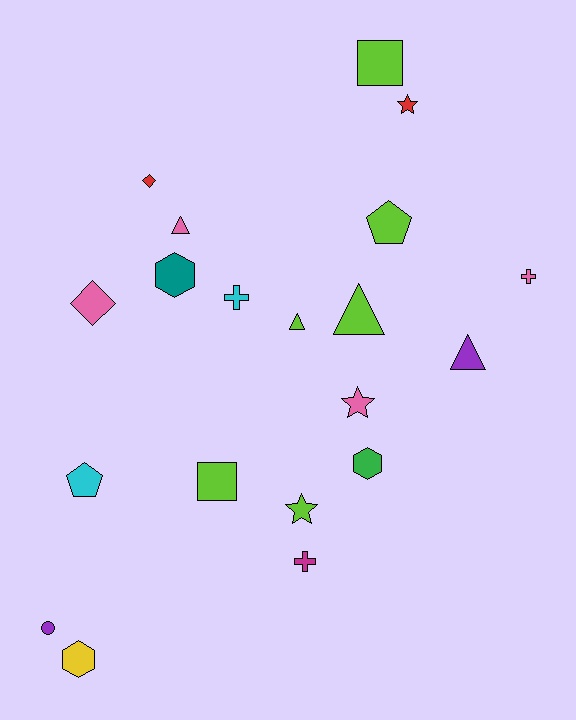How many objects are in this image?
There are 20 objects.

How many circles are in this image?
There is 1 circle.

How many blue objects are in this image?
There are no blue objects.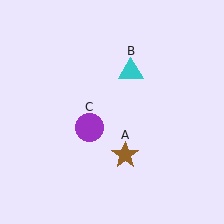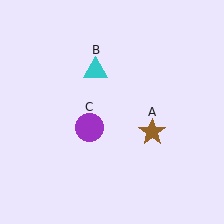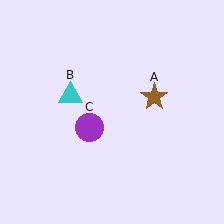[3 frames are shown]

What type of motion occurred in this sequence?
The brown star (object A), cyan triangle (object B) rotated counterclockwise around the center of the scene.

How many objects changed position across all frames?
2 objects changed position: brown star (object A), cyan triangle (object B).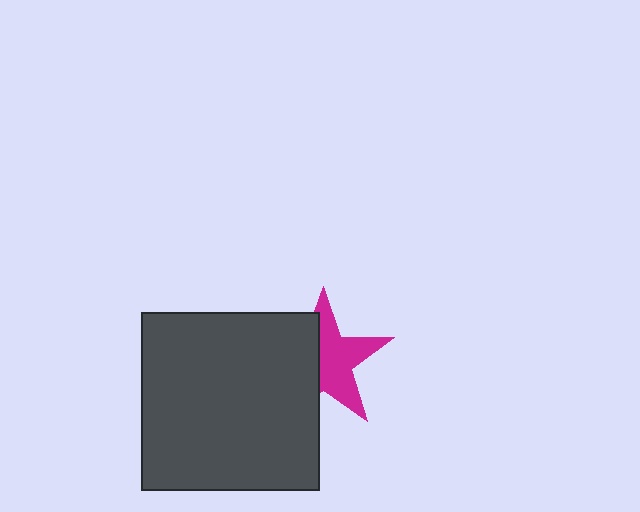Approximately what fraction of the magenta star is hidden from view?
Roughly 43% of the magenta star is hidden behind the dark gray square.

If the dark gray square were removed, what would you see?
You would see the complete magenta star.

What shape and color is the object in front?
The object in front is a dark gray square.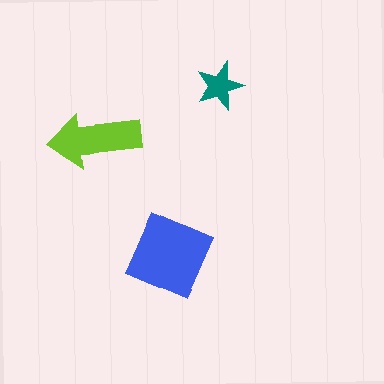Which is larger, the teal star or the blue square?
The blue square.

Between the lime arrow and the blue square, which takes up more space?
The blue square.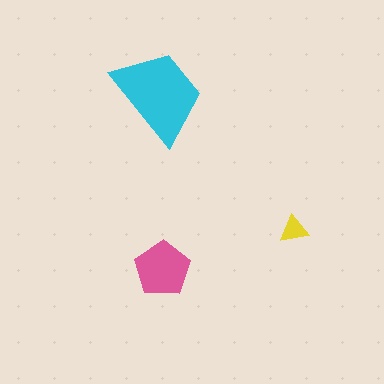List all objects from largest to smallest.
The cyan trapezoid, the pink pentagon, the yellow triangle.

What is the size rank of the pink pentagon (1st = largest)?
2nd.